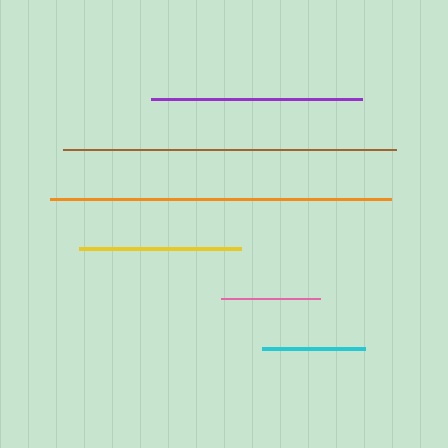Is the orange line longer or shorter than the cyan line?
The orange line is longer than the cyan line.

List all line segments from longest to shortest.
From longest to shortest: orange, brown, purple, yellow, cyan, pink.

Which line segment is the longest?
The orange line is the longest at approximately 341 pixels.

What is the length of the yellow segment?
The yellow segment is approximately 162 pixels long.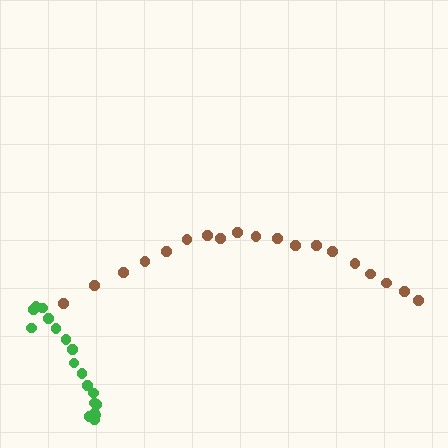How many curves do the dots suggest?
There are 2 distinct paths.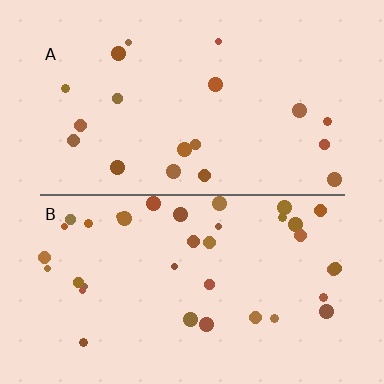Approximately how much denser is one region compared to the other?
Approximately 2.0× — region B over region A.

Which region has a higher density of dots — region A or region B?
B (the bottom).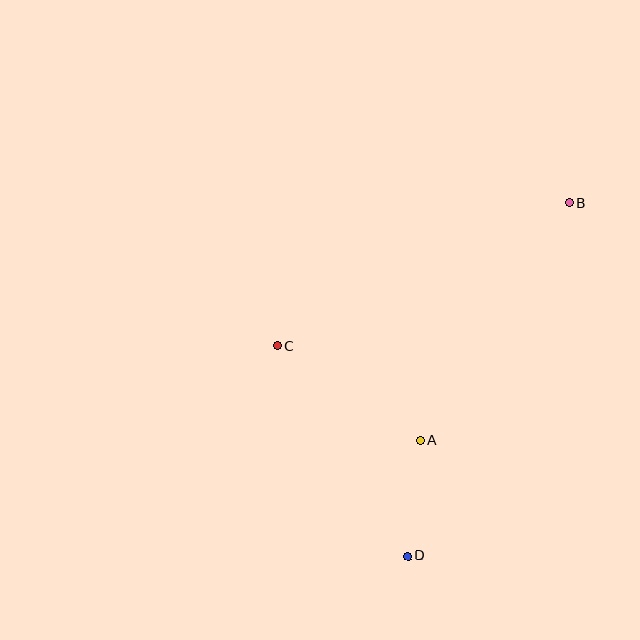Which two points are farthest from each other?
Points B and D are farthest from each other.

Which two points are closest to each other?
Points A and D are closest to each other.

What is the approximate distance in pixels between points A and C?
The distance between A and C is approximately 172 pixels.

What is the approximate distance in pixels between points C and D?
The distance between C and D is approximately 247 pixels.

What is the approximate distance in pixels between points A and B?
The distance between A and B is approximately 280 pixels.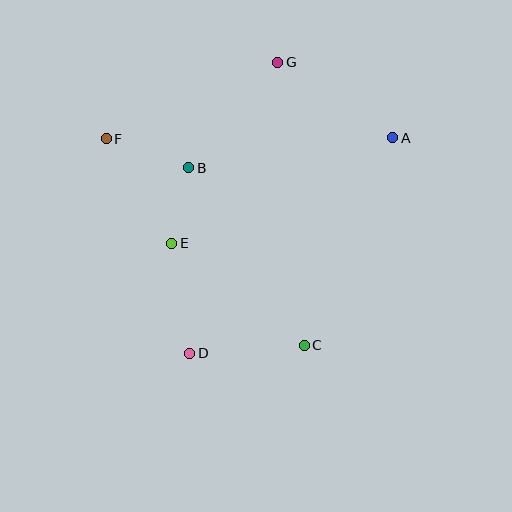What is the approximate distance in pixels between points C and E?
The distance between C and E is approximately 167 pixels.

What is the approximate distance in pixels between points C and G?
The distance between C and G is approximately 284 pixels.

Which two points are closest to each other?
Points B and E are closest to each other.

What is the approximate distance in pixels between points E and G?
The distance between E and G is approximately 210 pixels.